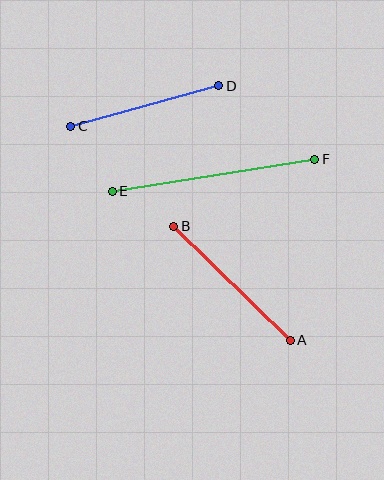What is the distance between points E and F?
The distance is approximately 205 pixels.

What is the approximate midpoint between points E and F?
The midpoint is at approximately (213, 175) pixels.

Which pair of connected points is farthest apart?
Points E and F are farthest apart.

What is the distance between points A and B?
The distance is approximately 163 pixels.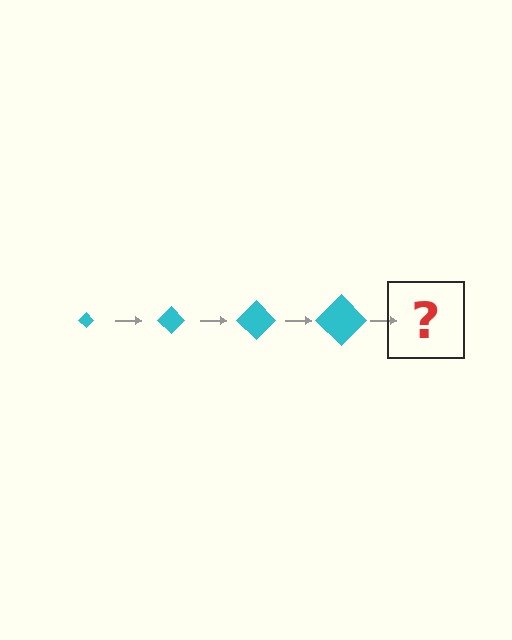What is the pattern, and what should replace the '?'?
The pattern is that the diamond gets progressively larger each step. The '?' should be a cyan diamond, larger than the previous one.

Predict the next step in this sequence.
The next step is a cyan diamond, larger than the previous one.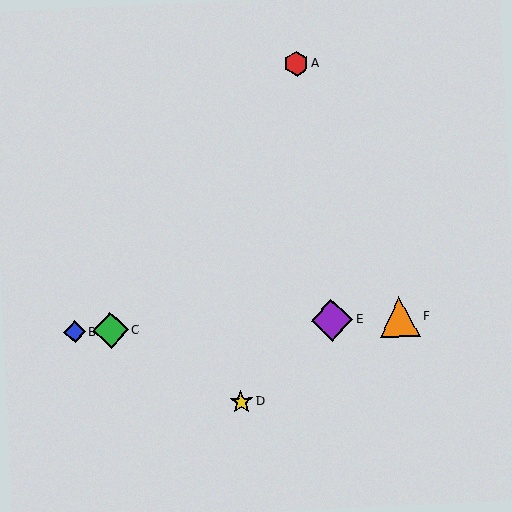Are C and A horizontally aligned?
No, C is at y≈331 and A is at y≈64.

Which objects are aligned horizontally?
Objects B, C, E, F are aligned horizontally.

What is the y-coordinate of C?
Object C is at y≈331.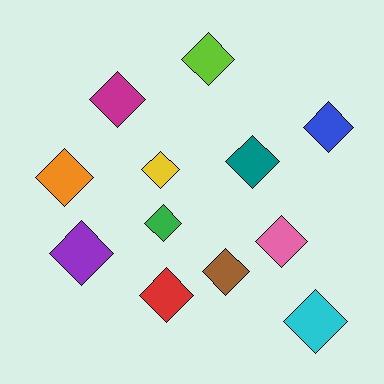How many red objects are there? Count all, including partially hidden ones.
There is 1 red object.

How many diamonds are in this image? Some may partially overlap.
There are 12 diamonds.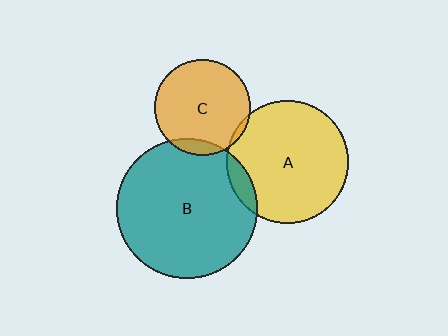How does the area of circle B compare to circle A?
Approximately 1.3 times.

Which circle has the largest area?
Circle B (teal).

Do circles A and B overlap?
Yes.